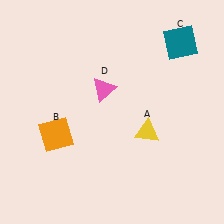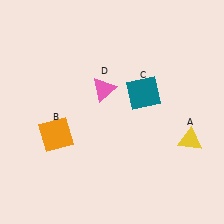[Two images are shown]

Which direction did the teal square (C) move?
The teal square (C) moved down.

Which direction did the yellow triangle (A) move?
The yellow triangle (A) moved right.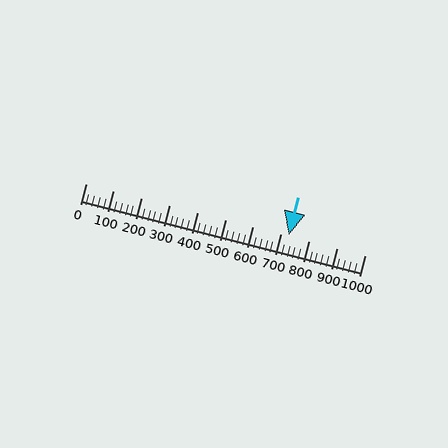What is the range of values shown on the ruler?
The ruler shows values from 0 to 1000.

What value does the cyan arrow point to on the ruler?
The cyan arrow points to approximately 727.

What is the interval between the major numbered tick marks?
The major tick marks are spaced 100 units apart.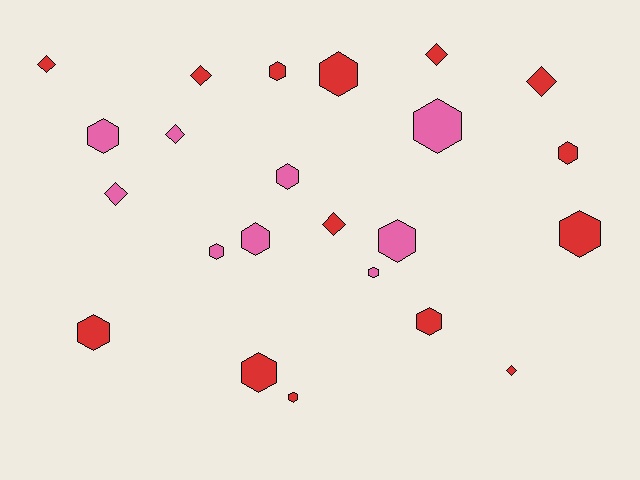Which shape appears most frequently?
Hexagon, with 15 objects.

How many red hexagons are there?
There are 8 red hexagons.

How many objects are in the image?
There are 23 objects.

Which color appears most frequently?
Red, with 14 objects.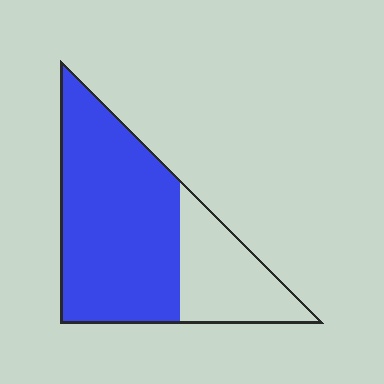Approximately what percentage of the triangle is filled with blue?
Approximately 70%.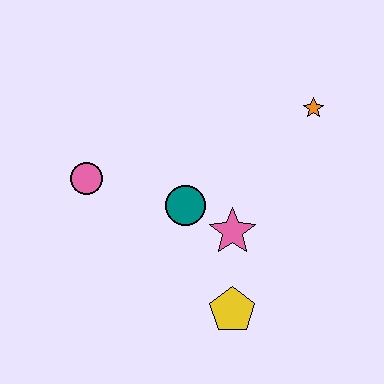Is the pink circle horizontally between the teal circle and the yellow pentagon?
No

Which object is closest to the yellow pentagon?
The pink star is closest to the yellow pentagon.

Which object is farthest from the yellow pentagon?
The orange star is farthest from the yellow pentagon.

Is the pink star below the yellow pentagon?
No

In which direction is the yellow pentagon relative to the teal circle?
The yellow pentagon is below the teal circle.